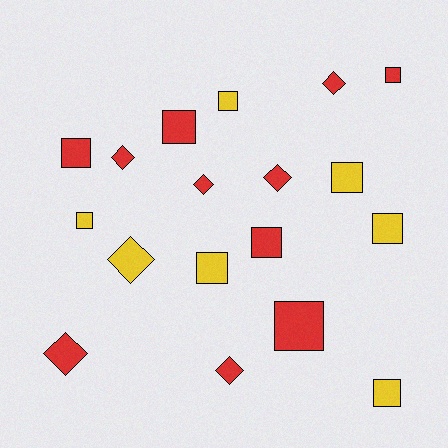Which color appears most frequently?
Red, with 11 objects.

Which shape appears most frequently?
Square, with 11 objects.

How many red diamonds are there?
There are 6 red diamonds.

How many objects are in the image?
There are 18 objects.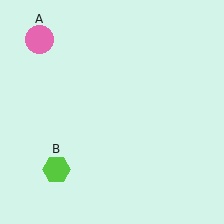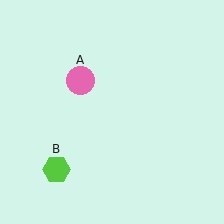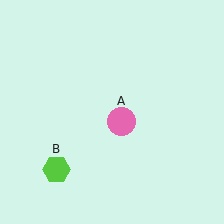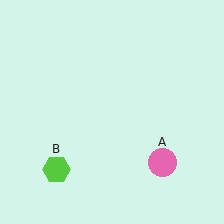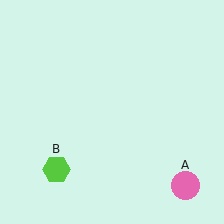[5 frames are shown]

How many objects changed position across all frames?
1 object changed position: pink circle (object A).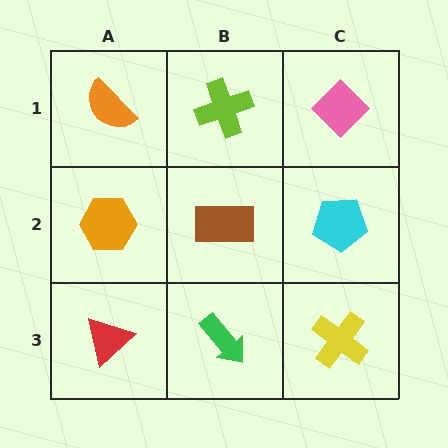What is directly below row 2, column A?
A red triangle.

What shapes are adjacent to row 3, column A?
An orange hexagon (row 2, column A), a green arrow (row 3, column B).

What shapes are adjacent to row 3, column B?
A brown rectangle (row 2, column B), a red triangle (row 3, column A), a yellow cross (row 3, column C).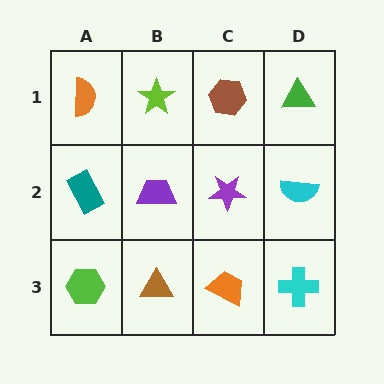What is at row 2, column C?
A purple star.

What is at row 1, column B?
A lime star.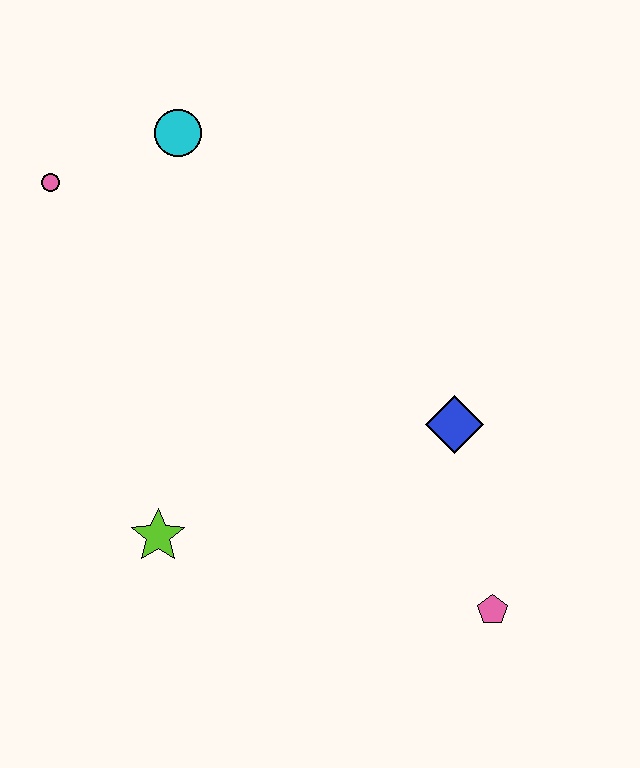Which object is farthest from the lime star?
The cyan circle is farthest from the lime star.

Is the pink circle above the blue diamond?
Yes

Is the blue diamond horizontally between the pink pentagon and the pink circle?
Yes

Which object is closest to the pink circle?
The cyan circle is closest to the pink circle.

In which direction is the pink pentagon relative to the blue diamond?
The pink pentagon is below the blue diamond.